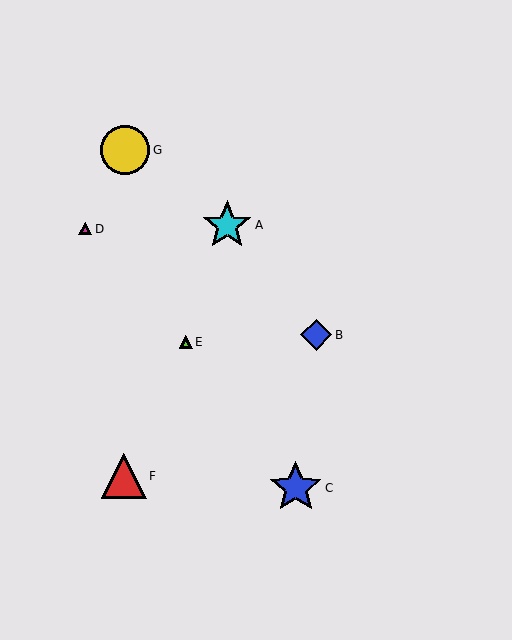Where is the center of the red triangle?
The center of the red triangle is at (124, 476).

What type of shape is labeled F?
Shape F is a red triangle.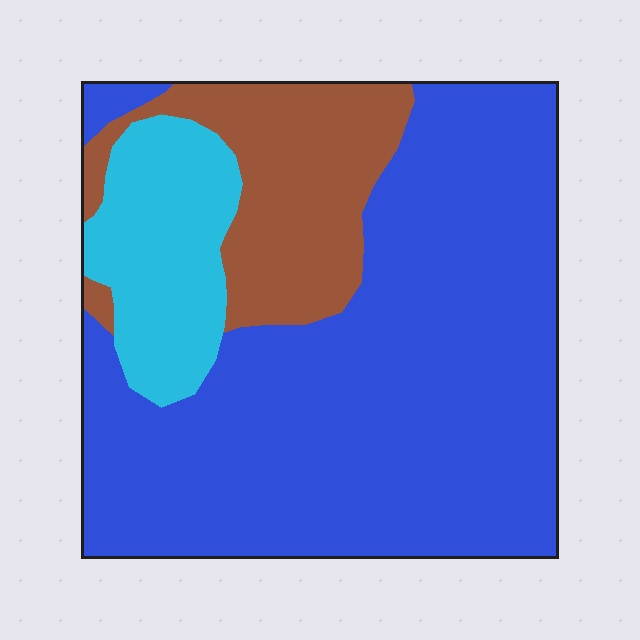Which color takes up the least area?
Cyan, at roughly 15%.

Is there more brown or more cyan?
Brown.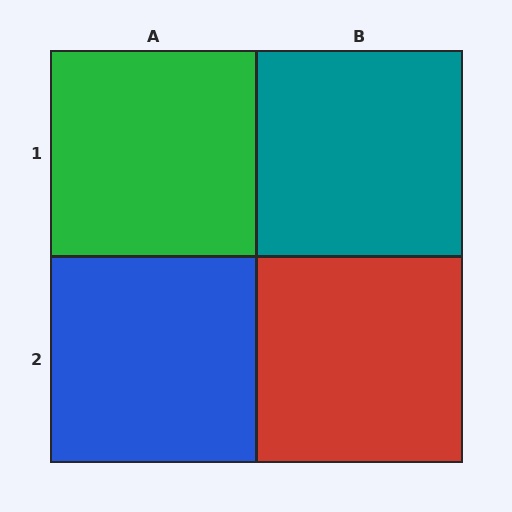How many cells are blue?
1 cell is blue.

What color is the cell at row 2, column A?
Blue.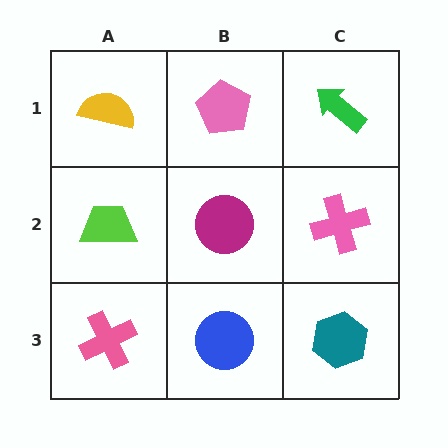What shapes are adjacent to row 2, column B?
A pink pentagon (row 1, column B), a blue circle (row 3, column B), a lime trapezoid (row 2, column A), a pink cross (row 2, column C).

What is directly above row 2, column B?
A pink pentagon.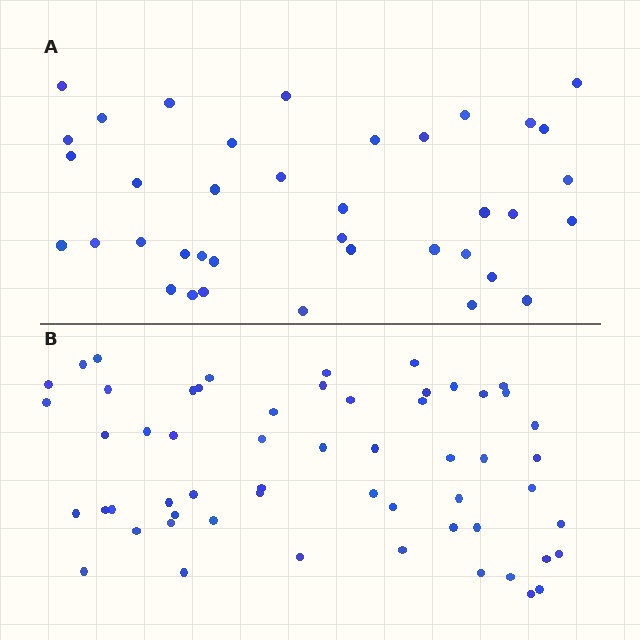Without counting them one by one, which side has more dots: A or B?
Region B (the bottom region) has more dots.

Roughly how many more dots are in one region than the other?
Region B has approximately 20 more dots than region A.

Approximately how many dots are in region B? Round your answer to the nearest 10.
About 60 dots. (The exact count is 57, which rounds to 60.)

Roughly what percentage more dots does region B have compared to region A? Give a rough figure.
About 50% more.